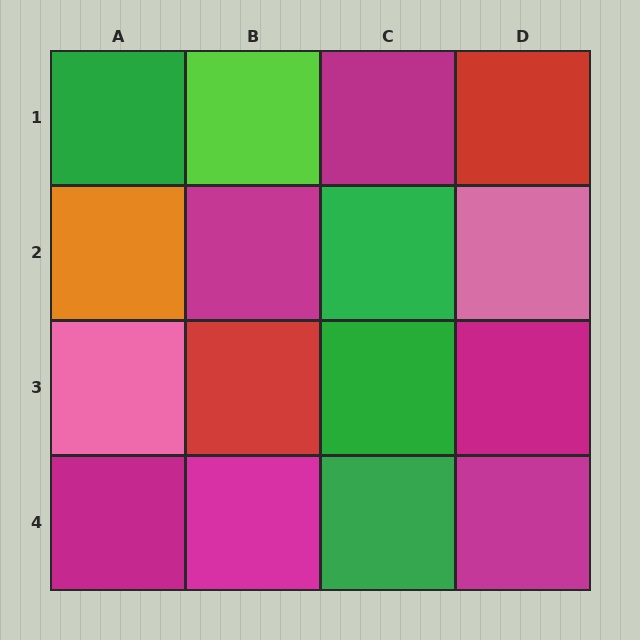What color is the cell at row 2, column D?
Pink.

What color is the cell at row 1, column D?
Red.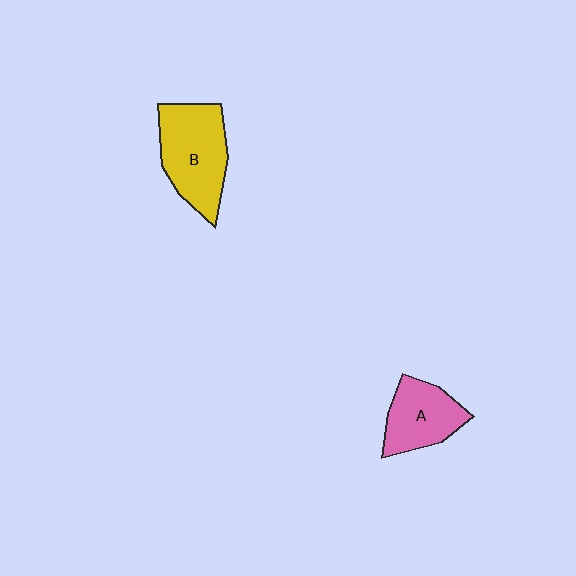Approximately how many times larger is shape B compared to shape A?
Approximately 1.4 times.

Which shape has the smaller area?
Shape A (pink).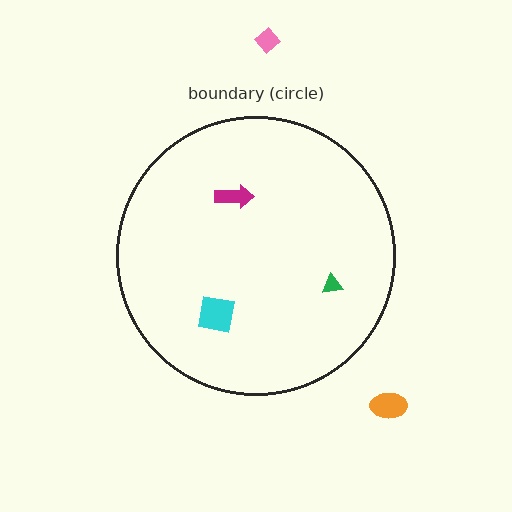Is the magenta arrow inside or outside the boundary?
Inside.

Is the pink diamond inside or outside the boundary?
Outside.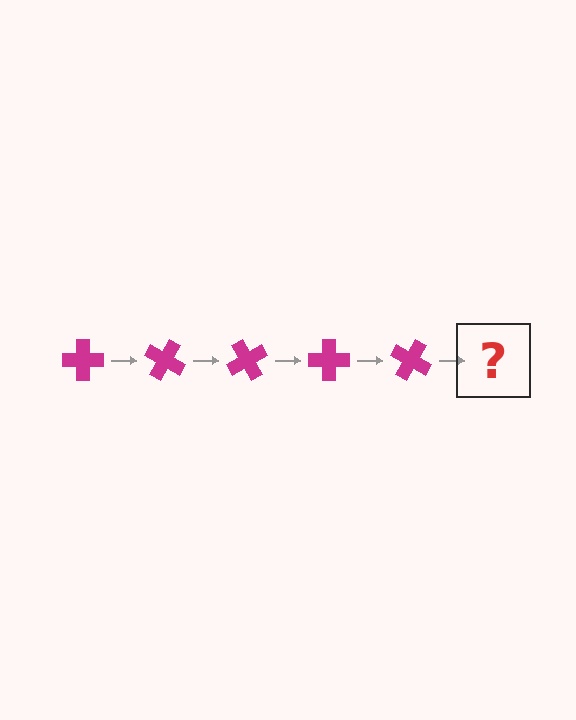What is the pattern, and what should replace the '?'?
The pattern is that the cross rotates 30 degrees each step. The '?' should be a magenta cross rotated 150 degrees.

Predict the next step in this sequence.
The next step is a magenta cross rotated 150 degrees.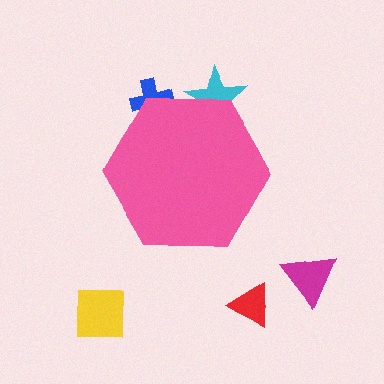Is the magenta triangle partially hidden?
No, the magenta triangle is fully visible.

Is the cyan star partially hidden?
Yes, the cyan star is partially hidden behind the pink hexagon.